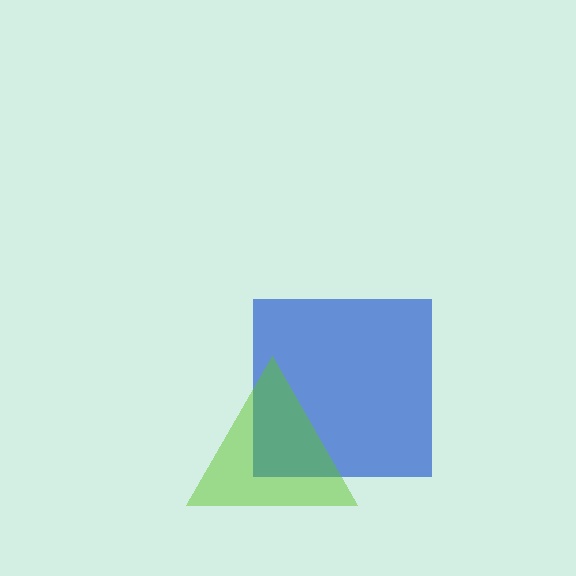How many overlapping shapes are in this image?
There are 2 overlapping shapes in the image.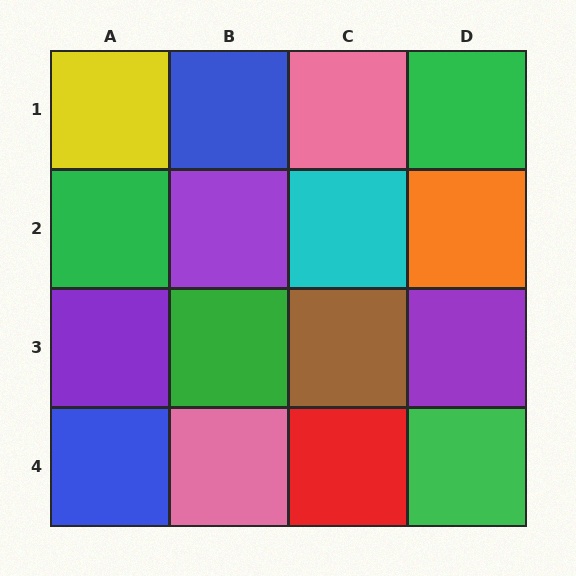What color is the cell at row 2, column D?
Orange.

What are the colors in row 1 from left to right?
Yellow, blue, pink, green.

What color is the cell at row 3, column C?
Brown.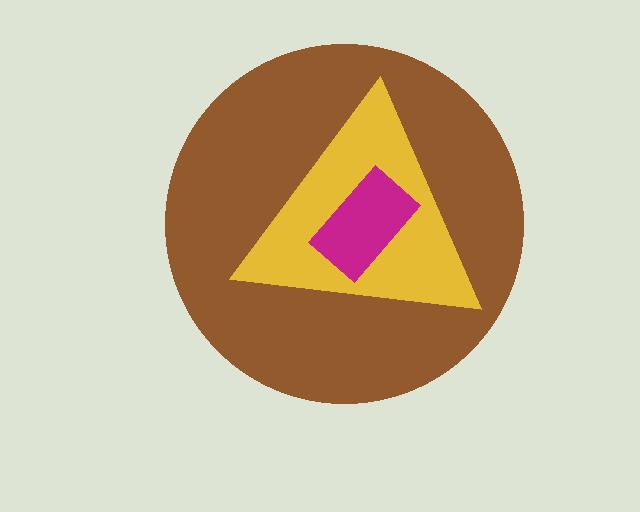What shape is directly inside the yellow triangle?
The magenta rectangle.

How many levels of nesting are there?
3.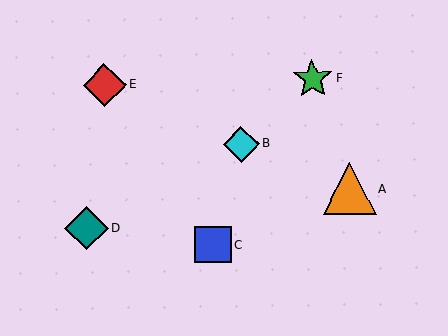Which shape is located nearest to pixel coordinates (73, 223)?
The teal diamond (labeled D) at (86, 228) is nearest to that location.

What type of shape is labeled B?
Shape B is a cyan diamond.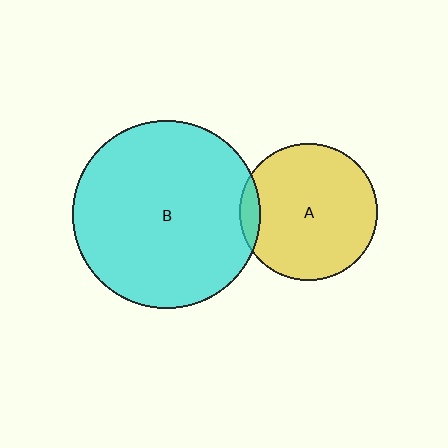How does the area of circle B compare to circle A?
Approximately 1.9 times.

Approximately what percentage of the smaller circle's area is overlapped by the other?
Approximately 5%.